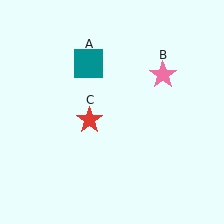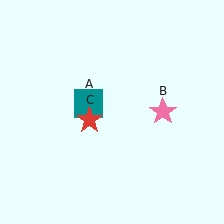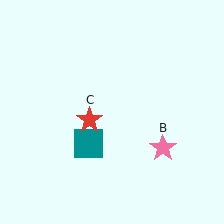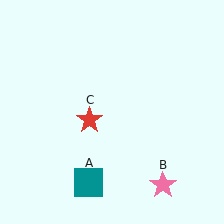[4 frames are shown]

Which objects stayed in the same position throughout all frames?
Red star (object C) remained stationary.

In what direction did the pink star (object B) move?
The pink star (object B) moved down.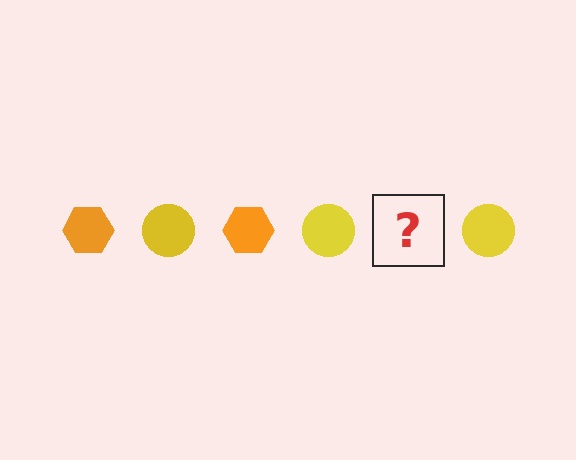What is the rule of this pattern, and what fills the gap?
The rule is that the pattern alternates between orange hexagon and yellow circle. The gap should be filled with an orange hexagon.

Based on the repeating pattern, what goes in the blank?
The blank should be an orange hexagon.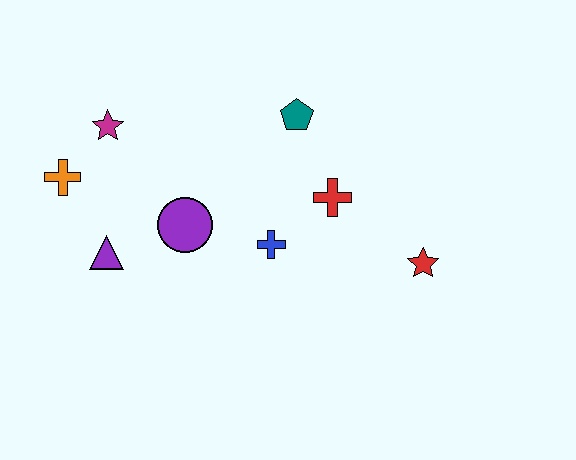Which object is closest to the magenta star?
The orange cross is closest to the magenta star.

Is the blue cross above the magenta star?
No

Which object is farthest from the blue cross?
The orange cross is farthest from the blue cross.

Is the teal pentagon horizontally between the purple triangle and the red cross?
Yes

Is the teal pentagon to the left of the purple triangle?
No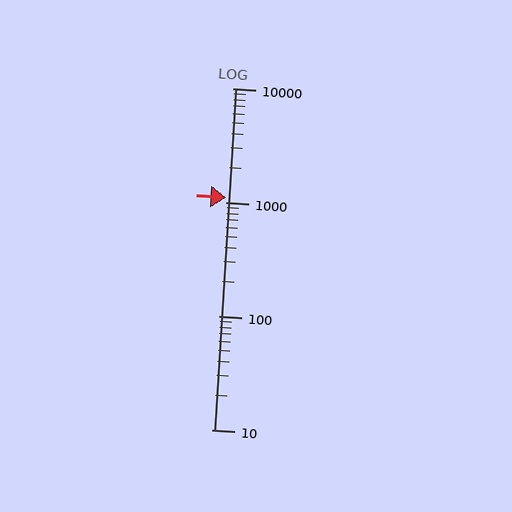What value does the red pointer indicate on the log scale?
The pointer indicates approximately 1100.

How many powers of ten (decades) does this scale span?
The scale spans 3 decades, from 10 to 10000.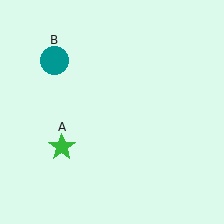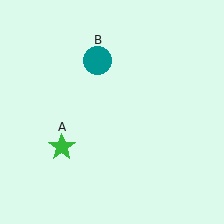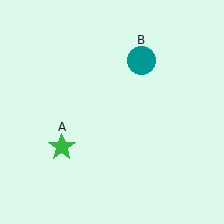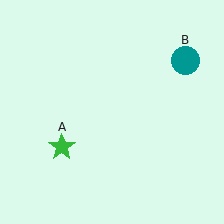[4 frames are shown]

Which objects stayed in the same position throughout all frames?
Green star (object A) remained stationary.